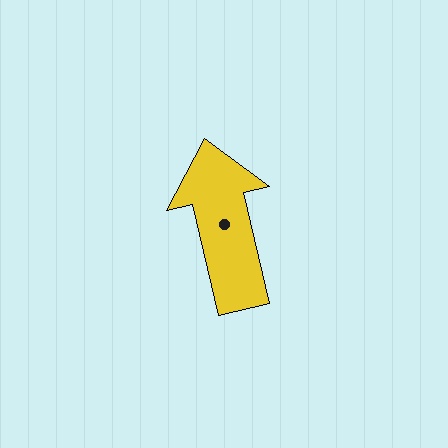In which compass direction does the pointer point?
North.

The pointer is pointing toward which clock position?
Roughly 12 o'clock.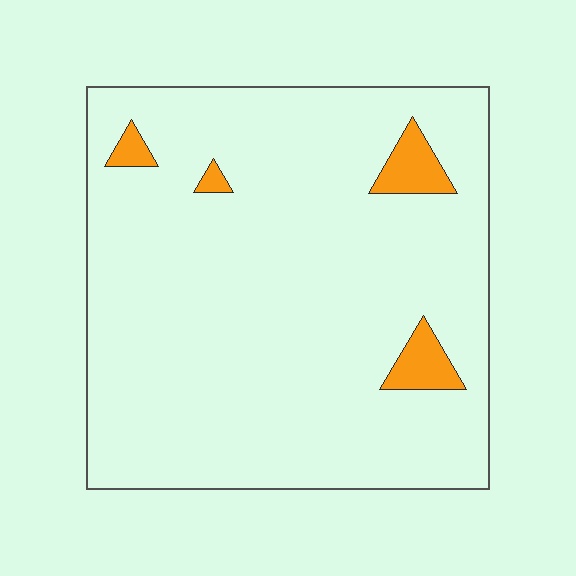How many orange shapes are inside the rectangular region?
4.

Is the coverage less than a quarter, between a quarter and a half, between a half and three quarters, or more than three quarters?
Less than a quarter.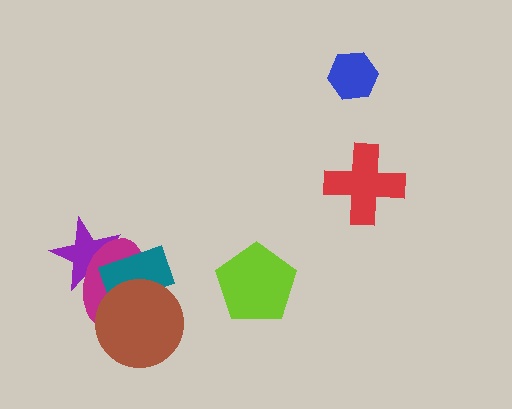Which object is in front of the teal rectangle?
The brown circle is in front of the teal rectangle.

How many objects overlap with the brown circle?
2 objects overlap with the brown circle.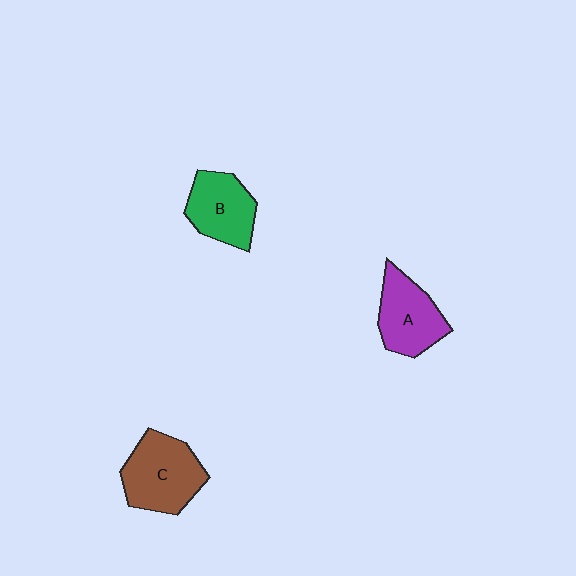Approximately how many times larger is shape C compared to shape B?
Approximately 1.2 times.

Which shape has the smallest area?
Shape B (green).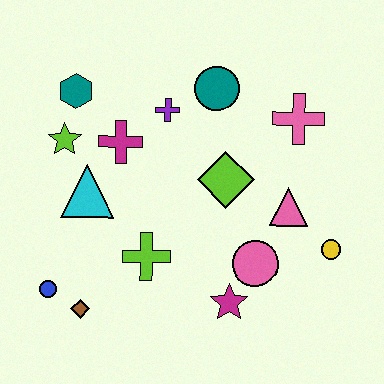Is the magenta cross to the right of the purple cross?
No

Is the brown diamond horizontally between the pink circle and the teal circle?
No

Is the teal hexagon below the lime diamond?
No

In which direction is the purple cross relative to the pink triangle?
The purple cross is to the left of the pink triangle.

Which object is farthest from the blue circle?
The pink cross is farthest from the blue circle.